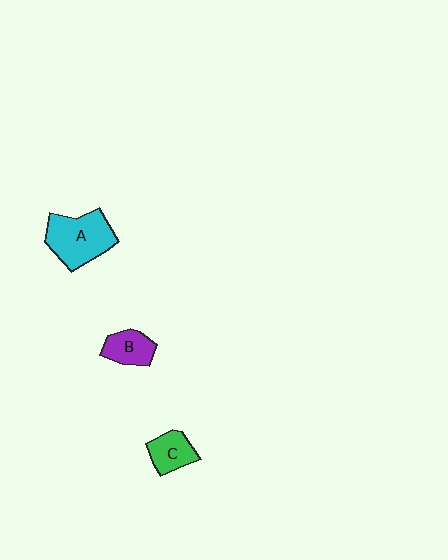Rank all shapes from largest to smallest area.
From largest to smallest: A (cyan), B (purple), C (green).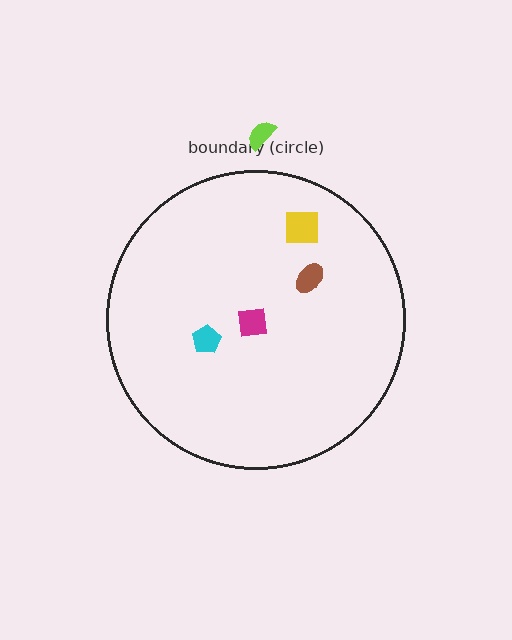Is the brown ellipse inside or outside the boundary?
Inside.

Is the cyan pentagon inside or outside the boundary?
Inside.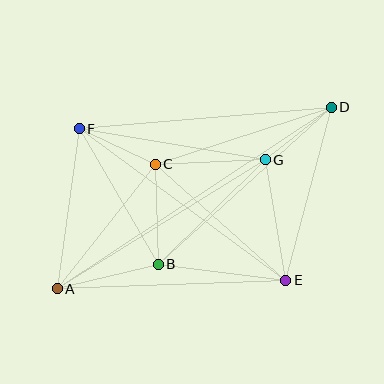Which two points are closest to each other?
Points C and F are closest to each other.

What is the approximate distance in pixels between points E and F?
The distance between E and F is approximately 256 pixels.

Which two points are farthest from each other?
Points A and D are farthest from each other.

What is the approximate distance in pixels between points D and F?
The distance between D and F is approximately 253 pixels.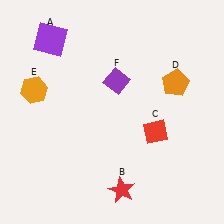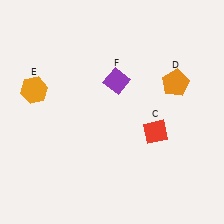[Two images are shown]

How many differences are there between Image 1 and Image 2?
There are 2 differences between the two images.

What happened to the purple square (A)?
The purple square (A) was removed in Image 2. It was in the top-left area of Image 1.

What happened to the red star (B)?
The red star (B) was removed in Image 2. It was in the bottom-right area of Image 1.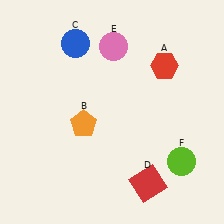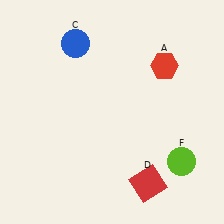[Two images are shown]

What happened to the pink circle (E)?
The pink circle (E) was removed in Image 2. It was in the top-right area of Image 1.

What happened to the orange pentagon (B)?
The orange pentagon (B) was removed in Image 2. It was in the bottom-left area of Image 1.